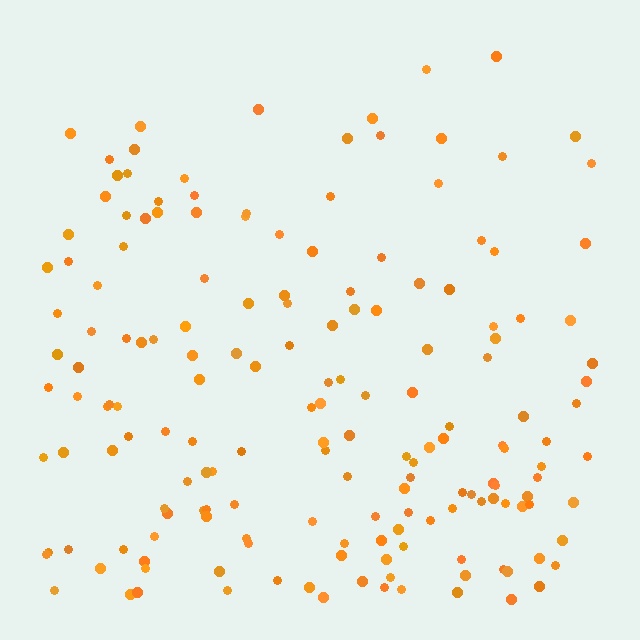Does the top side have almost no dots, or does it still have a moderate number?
Still a moderate number, just noticeably fewer than the bottom.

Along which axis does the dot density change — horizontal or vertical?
Vertical.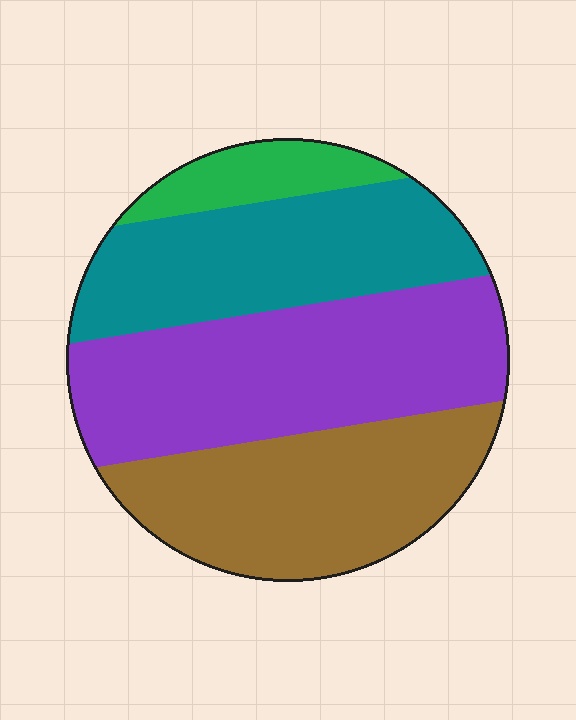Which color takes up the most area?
Purple, at roughly 35%.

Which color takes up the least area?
Green, at roughly 10%.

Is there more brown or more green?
Brown.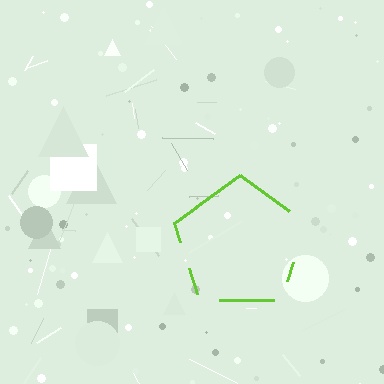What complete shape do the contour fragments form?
The contour fragments form a pentagon.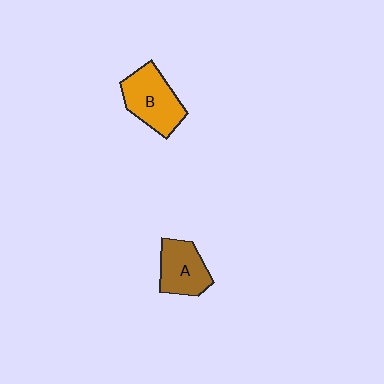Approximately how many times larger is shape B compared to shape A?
Approximately 1.2 times.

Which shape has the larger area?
Shape B (orange).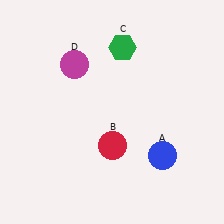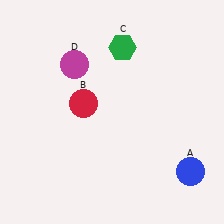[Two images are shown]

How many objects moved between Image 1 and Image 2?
2 objects moved between the two images.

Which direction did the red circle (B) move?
The red circle (B) moved up.